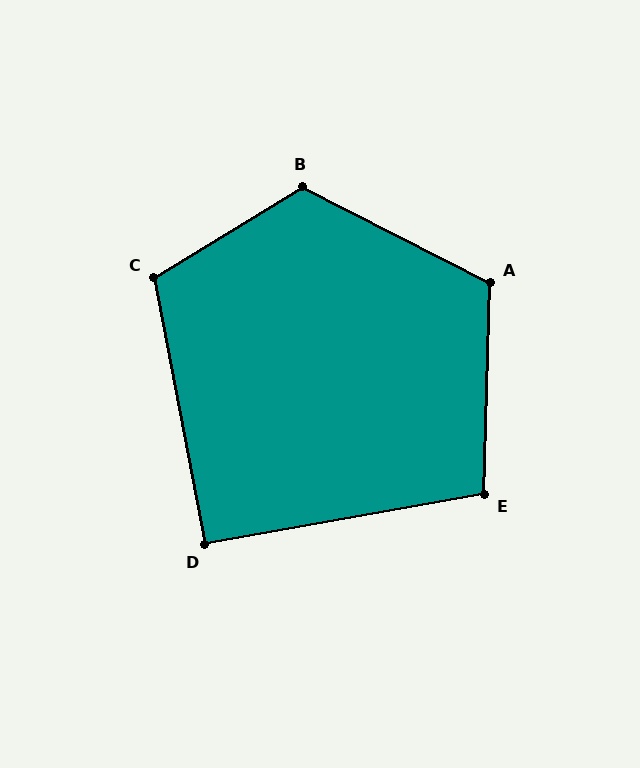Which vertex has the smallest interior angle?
D, at approximately 91 degrees.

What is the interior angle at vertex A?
Approximately 115 degrees (obtuse).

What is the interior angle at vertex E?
Approximately 102 degrees (obtuse).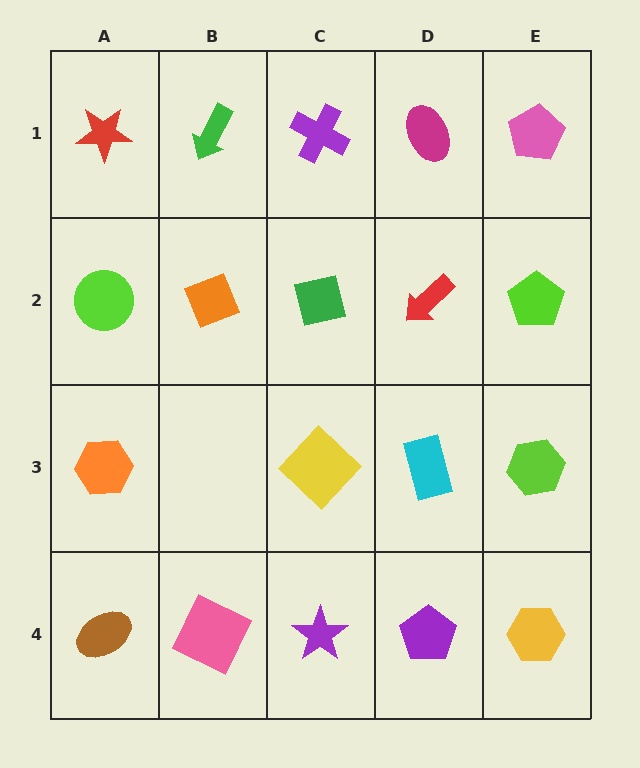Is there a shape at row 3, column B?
No, that cell is empty.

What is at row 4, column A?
A brown ellipse.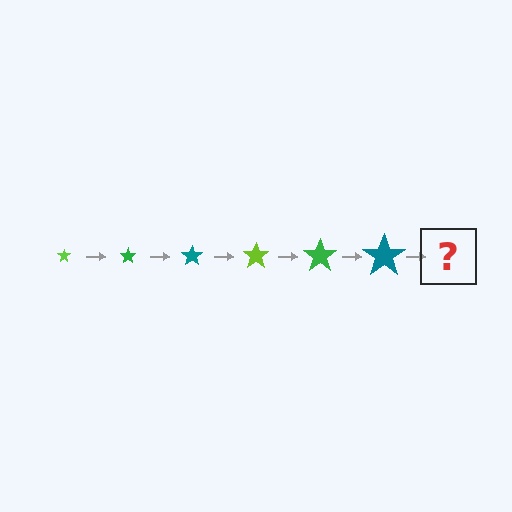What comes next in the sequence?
The next element should be a lime star, larger than the previous one.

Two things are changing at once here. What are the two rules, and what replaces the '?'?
The two rules are that the star grows larger each step and the color cycles through lime, green, and teal. The '?' should be a lime star, larger than the previous one.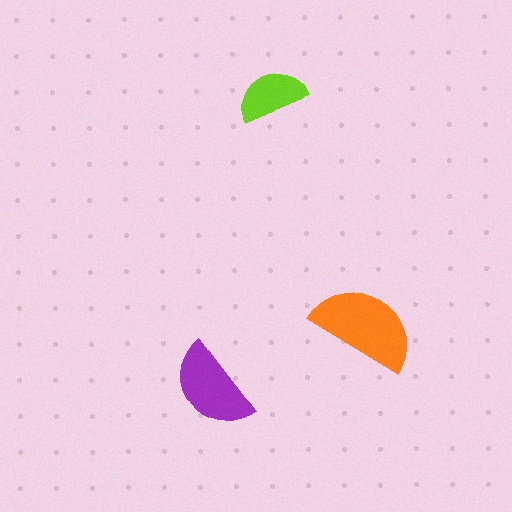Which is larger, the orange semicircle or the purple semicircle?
The orange one.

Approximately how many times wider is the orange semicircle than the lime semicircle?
About 1.5 times wider.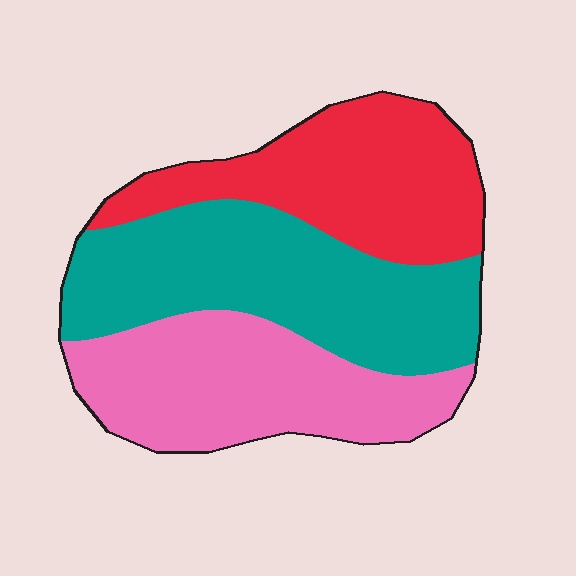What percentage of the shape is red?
Red takes up about one third (1/3) of the shape.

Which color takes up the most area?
Teal, at roughly 40%.